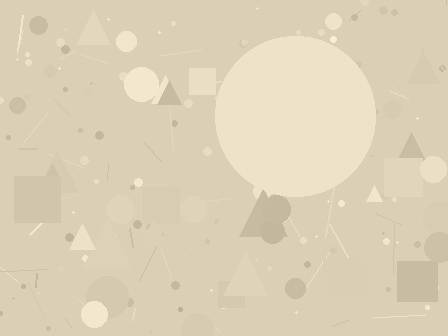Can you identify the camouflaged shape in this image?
The camouflaged shape is a circle.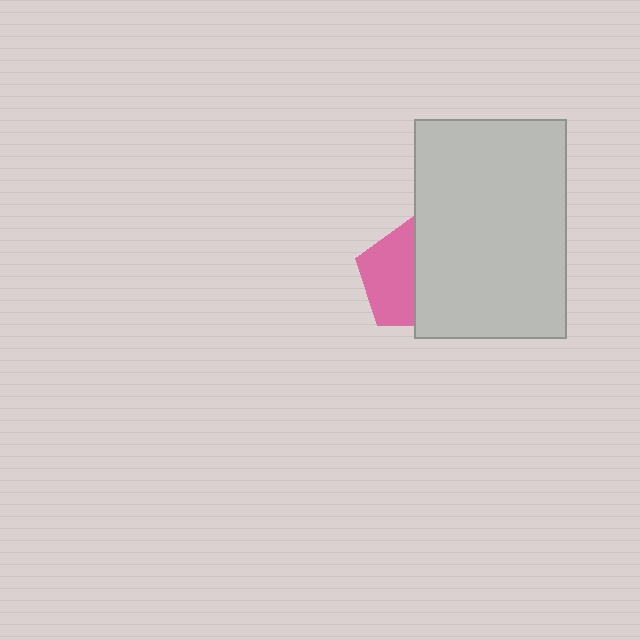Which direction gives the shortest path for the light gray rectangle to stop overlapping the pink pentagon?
Moving right gives the shortest separation.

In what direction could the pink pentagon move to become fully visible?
The pink pentagon could move left. That would shift it out from behind the light gray rectangle entirely.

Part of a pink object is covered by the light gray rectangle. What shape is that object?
It is a pentagon.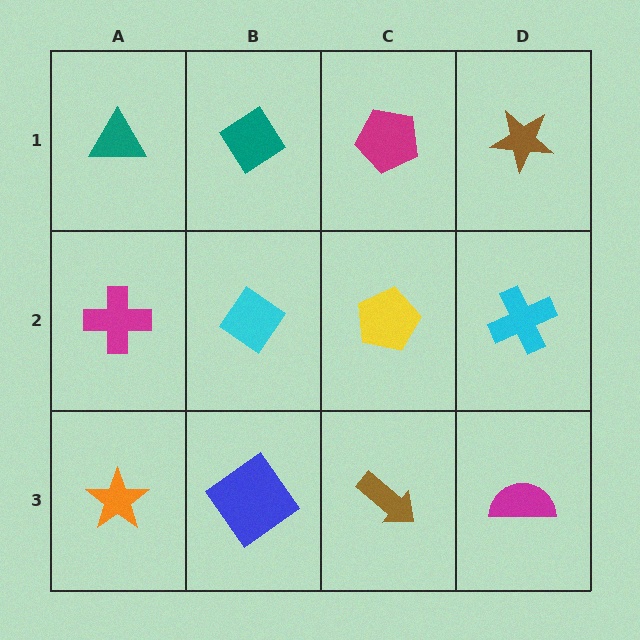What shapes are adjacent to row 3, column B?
A cyan diamond (row 2, column B), an orange star (row 3, column A), a brown arrow (row 3, column C).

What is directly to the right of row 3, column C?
A magenta semicircle.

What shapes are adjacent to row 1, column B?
A cyan diamond (row 2, column B), a teal triangle (row 1, column A), a magenta pentagon (row 1, column C).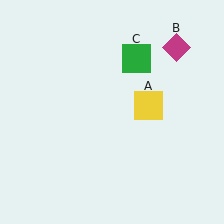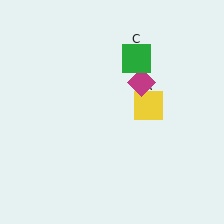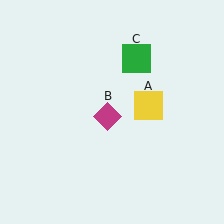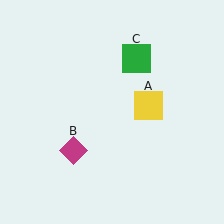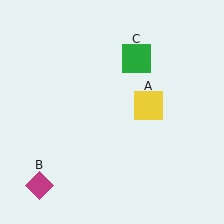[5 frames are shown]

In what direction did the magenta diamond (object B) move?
The magenta diamond (object B) moved down and to the left.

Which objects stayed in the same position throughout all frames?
Yellow square (object A) and green square (object C) remained stationary.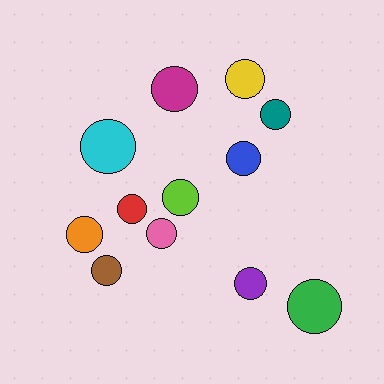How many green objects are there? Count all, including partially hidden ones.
There is 1 green object.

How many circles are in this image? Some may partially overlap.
There are 12 circles.